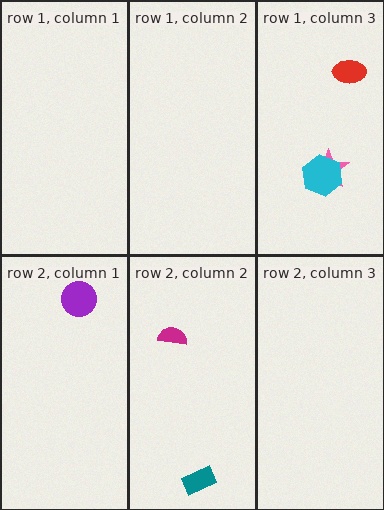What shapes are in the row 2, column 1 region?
The purple circle.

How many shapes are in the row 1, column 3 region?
3.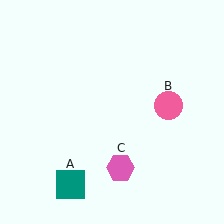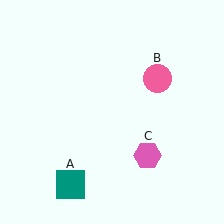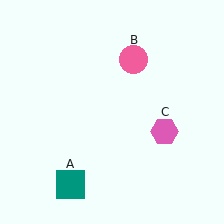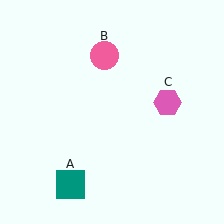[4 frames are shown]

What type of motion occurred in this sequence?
The pink circle (object B), pink hexagon (object C) rotated counterclockwise around the center of the scene.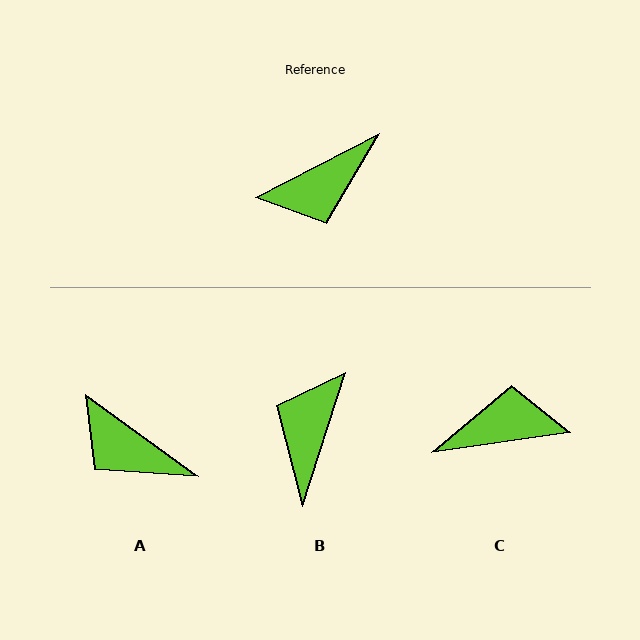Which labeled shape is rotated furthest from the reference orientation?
C, about 161 degrees away.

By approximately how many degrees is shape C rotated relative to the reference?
Approximately 161 degrees counter-clockwise.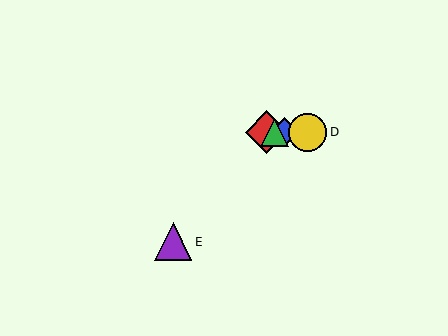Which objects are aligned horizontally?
Objects A, B, C, D are aligned horizontally.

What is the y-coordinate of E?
Object E is at y≈242.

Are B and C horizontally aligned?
Yes, both are at y≈132.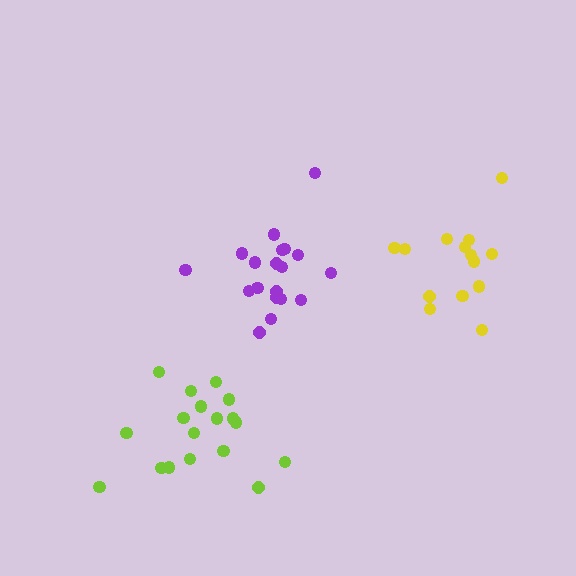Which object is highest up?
The yellow cluster is topmost.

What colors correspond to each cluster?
The clusters are colored: lime, purple, yellow.